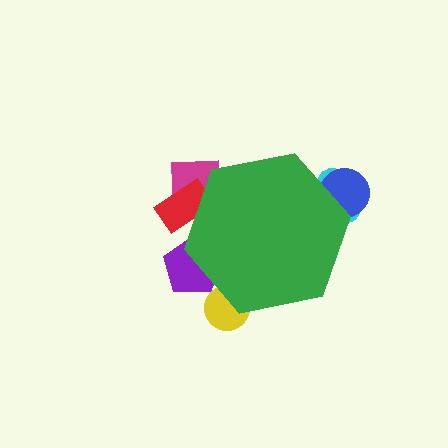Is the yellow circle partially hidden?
Yes, the yellow circle is partially hidden behind the green hexagon.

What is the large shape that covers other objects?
A green hexagon.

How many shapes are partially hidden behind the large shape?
6 shapes are partially hidden.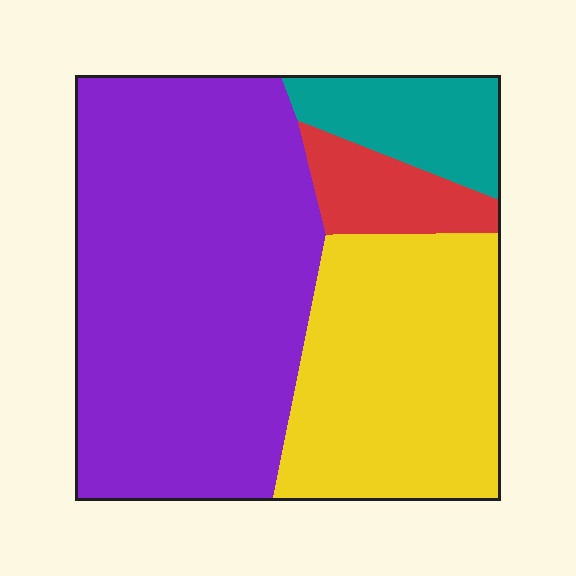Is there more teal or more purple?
Purple.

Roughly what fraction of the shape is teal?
Teal covers around 10% of the shape.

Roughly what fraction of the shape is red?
Red takes up about one tenth (1/10) of the shape.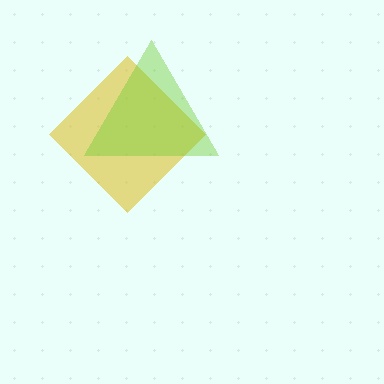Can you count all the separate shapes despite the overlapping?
Yes, there are 2 separate shapes.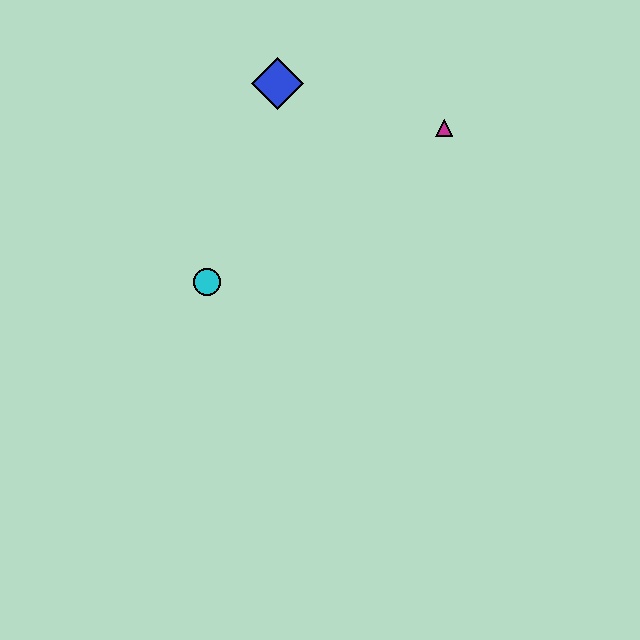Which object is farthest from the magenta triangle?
The cyan circle is farthest from the magenta triangle.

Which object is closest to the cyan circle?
The blue diamond is closest to the cyan circle.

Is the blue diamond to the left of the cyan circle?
No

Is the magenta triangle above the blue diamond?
No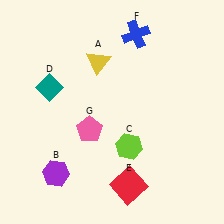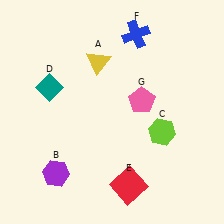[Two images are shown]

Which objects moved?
The objects that moved are: the lime hexagon (C), the pink pentagon (G).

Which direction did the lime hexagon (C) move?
The lime hexagon (C) moved right.